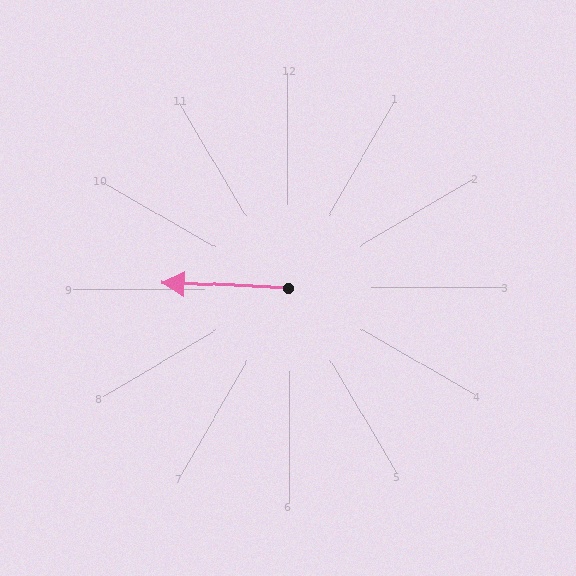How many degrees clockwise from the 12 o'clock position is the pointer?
Approximately 273 degrees.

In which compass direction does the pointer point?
West.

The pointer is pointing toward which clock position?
Roughly 9 o'clock.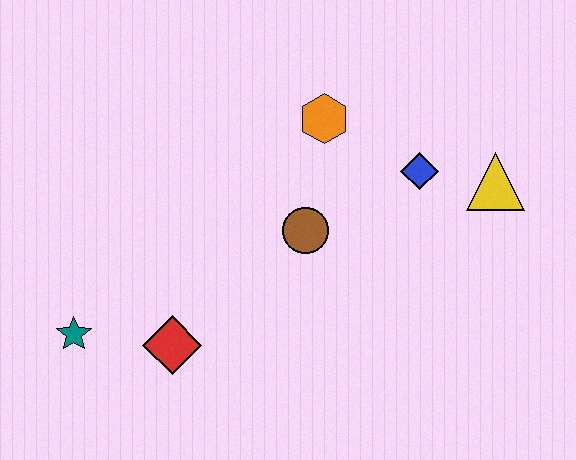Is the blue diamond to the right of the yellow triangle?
No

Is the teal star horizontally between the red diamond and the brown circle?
No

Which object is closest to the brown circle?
The orange hexagon is closest to the brown circle.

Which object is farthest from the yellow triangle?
The teal star is farthest from the yellow triangle.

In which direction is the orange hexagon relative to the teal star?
The orange hexagon is to the right of the teal star.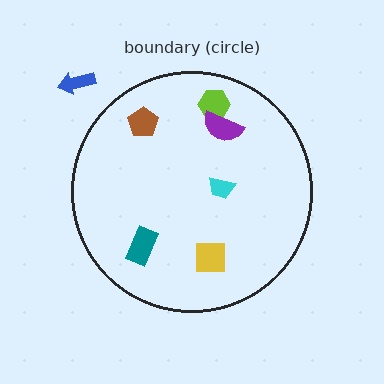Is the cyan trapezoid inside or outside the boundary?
Inside.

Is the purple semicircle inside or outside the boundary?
Inside.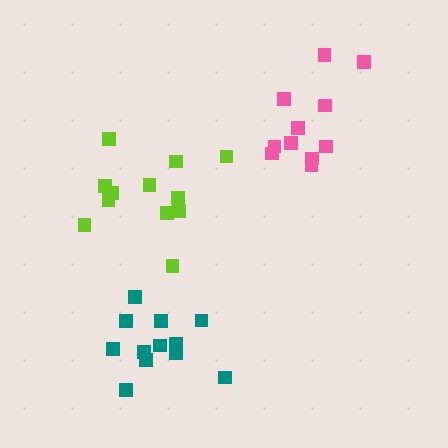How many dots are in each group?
Group 1: 12 dots, Group 2: 11 dots, Group 3: 12 dots (35 total).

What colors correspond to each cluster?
The clusters are colored: teal, pink, lime.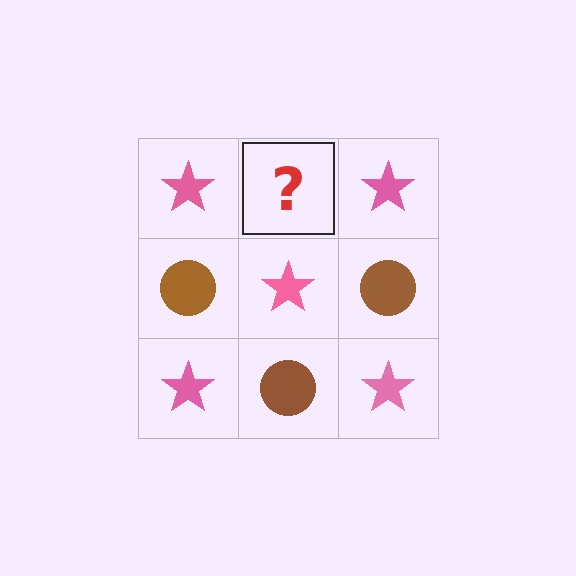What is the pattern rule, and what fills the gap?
The rule is that it alternates pink star and brown circle in a checkerboard pattern. The gap should be filled with a brown circle.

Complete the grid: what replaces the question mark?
The question mark should be replaced with a brown circle.